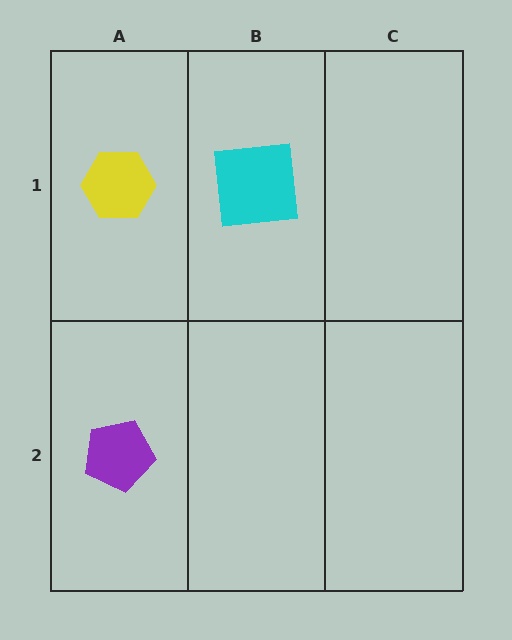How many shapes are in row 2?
1 shape.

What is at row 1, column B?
A cyan square.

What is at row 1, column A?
A yellow hexagon.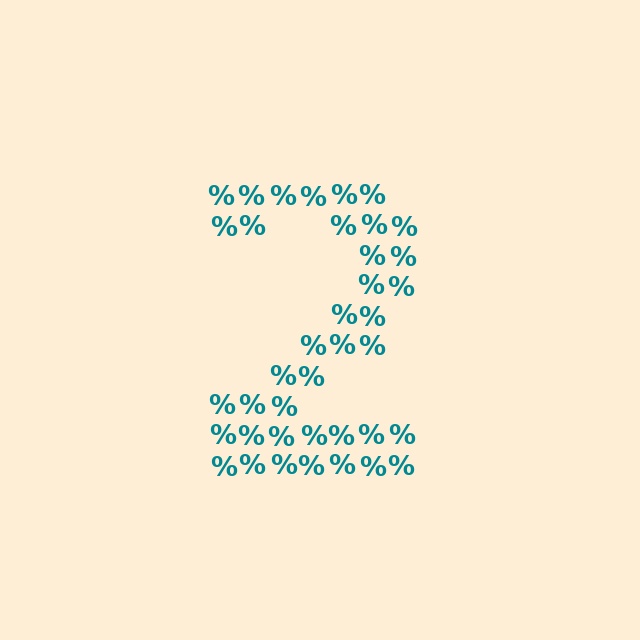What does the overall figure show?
The overall figure shows the digit 2.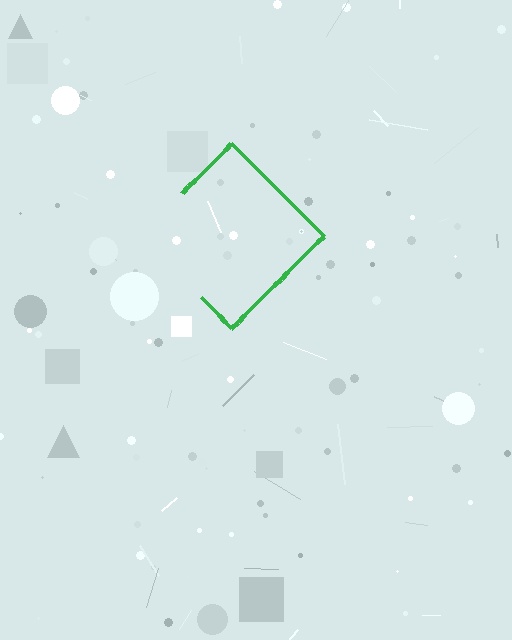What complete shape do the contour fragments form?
The contour fragments form a diamond.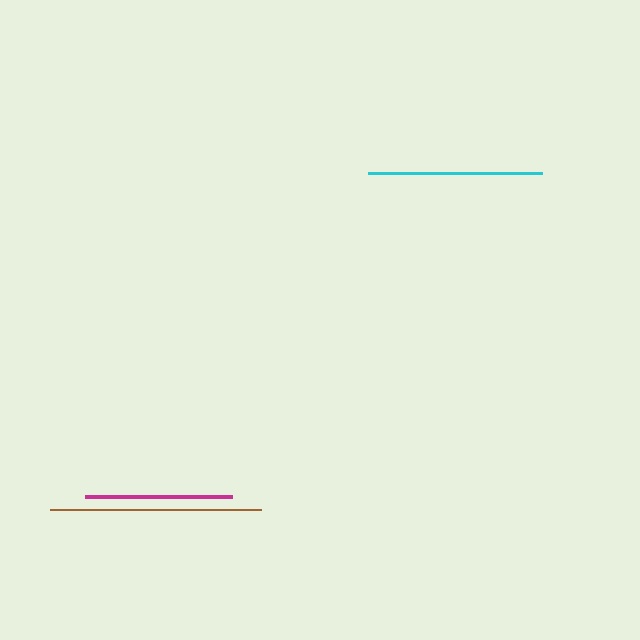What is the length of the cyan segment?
The cyan segment is approximately 173 pixels long.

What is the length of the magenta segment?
The magenta segment is approximately 147 pixels long.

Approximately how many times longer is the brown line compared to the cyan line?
The brown line is approximately 1.2 times the length of the cyan line.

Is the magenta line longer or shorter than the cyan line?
The cyan line is longer than the magenta line.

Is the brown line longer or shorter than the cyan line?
The brown line is longer than the cyan line.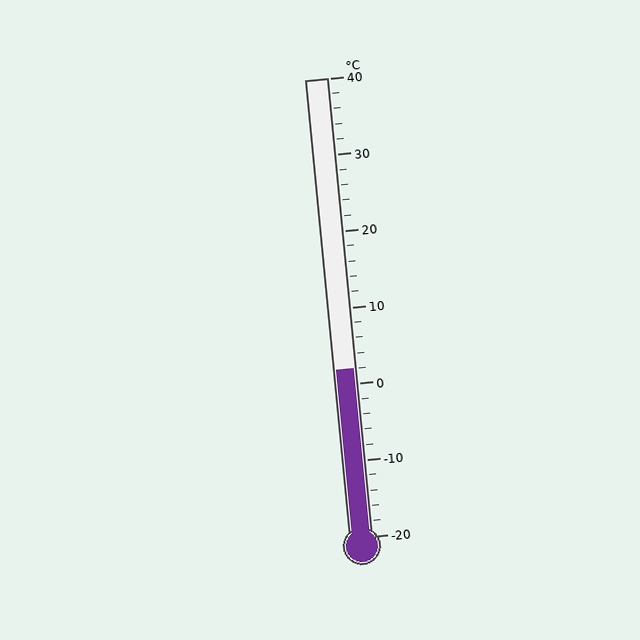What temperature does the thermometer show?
The thermometer shows approximately 2°C.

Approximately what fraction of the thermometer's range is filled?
The thermometer is filled to approximately 35% of its range.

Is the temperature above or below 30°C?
The temperature is below 30°C.